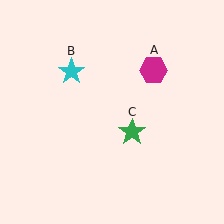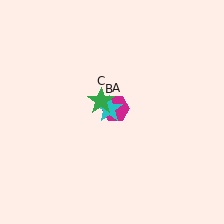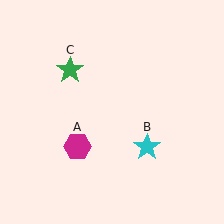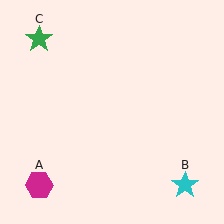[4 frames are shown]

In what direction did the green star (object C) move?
The green star (object C) moved up and to the left.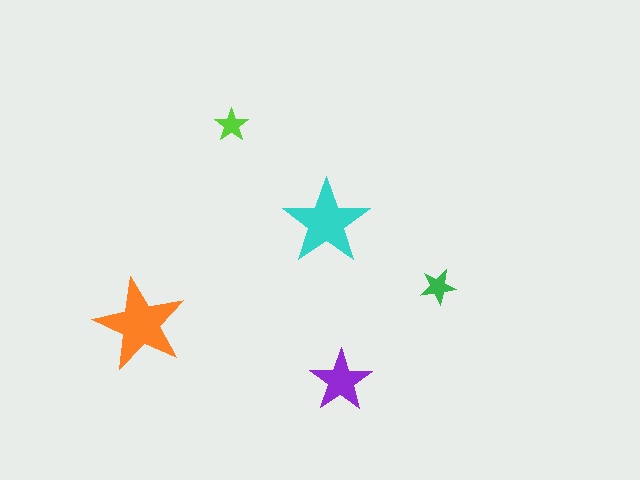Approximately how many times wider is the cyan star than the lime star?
About 2.5 times wider.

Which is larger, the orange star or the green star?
The orange one.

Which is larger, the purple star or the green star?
The purple one.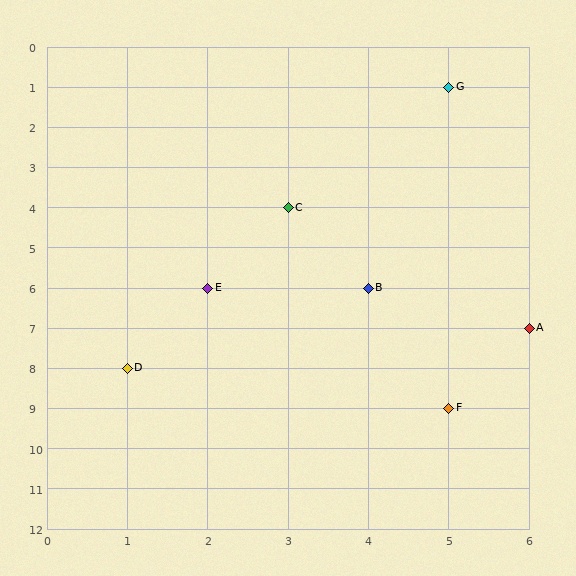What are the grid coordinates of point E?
Point E is at grid coordinates (2, 6).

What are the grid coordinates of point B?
Point B is at grid coordinates (4, 6).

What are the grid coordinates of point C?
Point C is at grid coordinates (3, 4).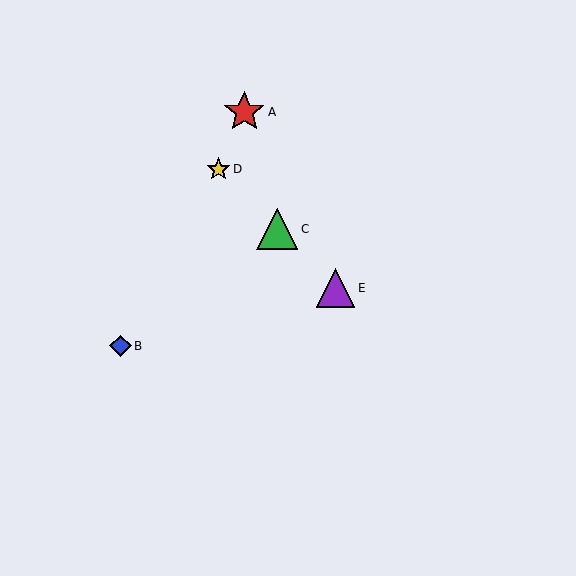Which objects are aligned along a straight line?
Objects C, D, E are aligned along a straight line.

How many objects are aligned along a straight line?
3 objects (C, D, E) are aligned along a straight line.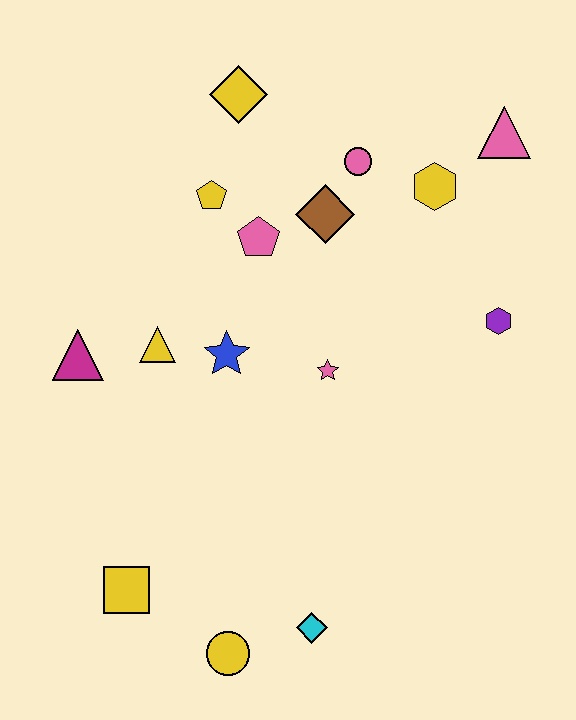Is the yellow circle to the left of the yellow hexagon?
Yes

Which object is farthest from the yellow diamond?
The yellow circle is farthest from the yellow diamond.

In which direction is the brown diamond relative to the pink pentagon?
The brown diamond is to the right of the pink pentagon.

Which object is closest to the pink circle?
The brown diamond is closest to the pink circle.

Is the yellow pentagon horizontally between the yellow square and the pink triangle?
Yes